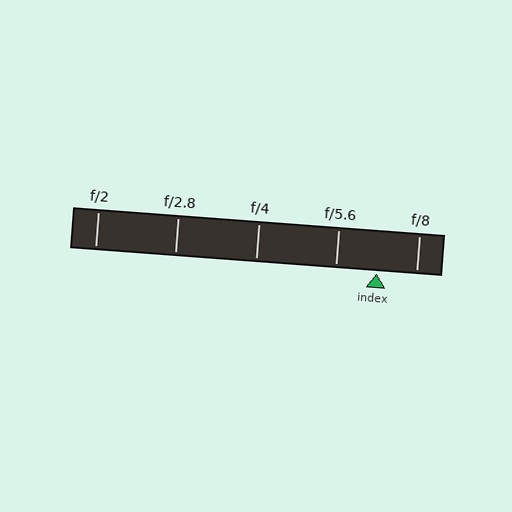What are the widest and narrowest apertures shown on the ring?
The widest aperture shown is f/2 and the narrowest is f/8.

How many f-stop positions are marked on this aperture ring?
There are 5 f-stop positions marked.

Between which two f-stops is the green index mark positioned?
The index mark is between f/5.6 and f/8.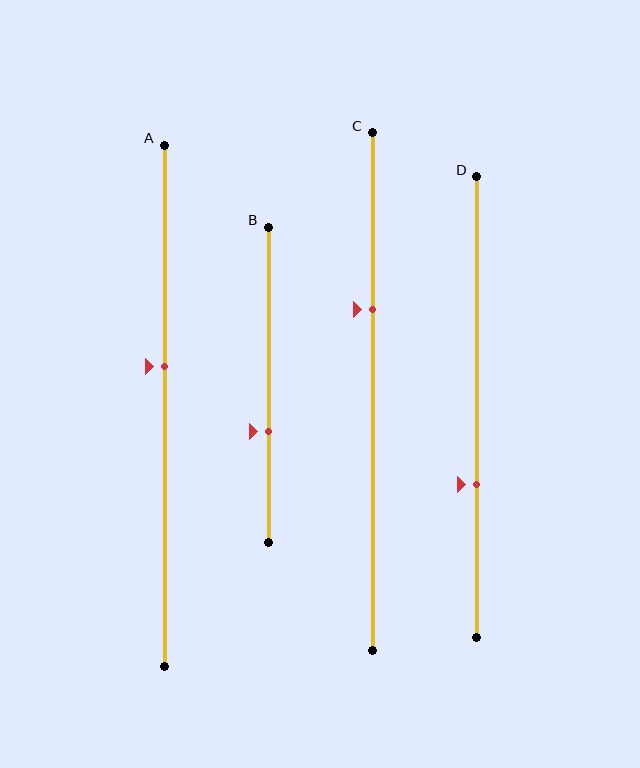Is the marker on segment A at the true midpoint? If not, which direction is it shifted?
No, the marker on segment A is shifted upward by about 8% of the segment length.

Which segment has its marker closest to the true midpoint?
Segment A has its marker closest to the true midpoint.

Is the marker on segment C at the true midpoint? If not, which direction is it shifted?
No, the marker on segment C is shifted upward by about 16% of the segment length.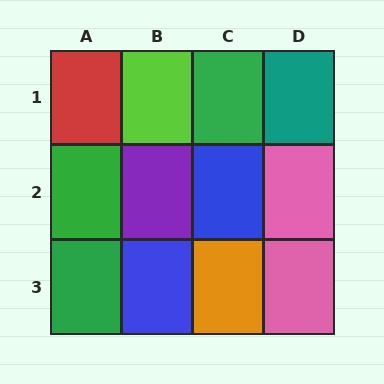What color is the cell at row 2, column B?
Purple.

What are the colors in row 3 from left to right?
Green, blue, orange, pink.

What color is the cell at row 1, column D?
Teal.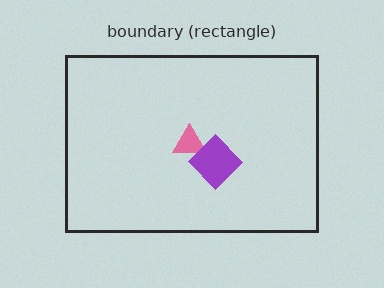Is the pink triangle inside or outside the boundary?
Inside.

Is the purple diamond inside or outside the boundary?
Inside.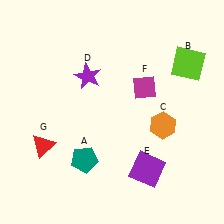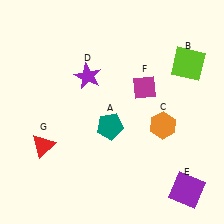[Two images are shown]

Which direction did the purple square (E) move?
The purple square (E) moved right.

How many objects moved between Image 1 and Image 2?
2 objects moved between the two images.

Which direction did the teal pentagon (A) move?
The teal pentagon (A) moved up.